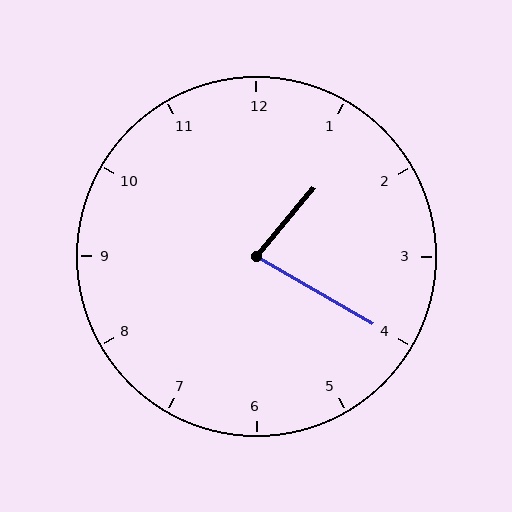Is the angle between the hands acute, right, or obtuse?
It is acute.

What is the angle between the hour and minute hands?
Approximately 80 degrees.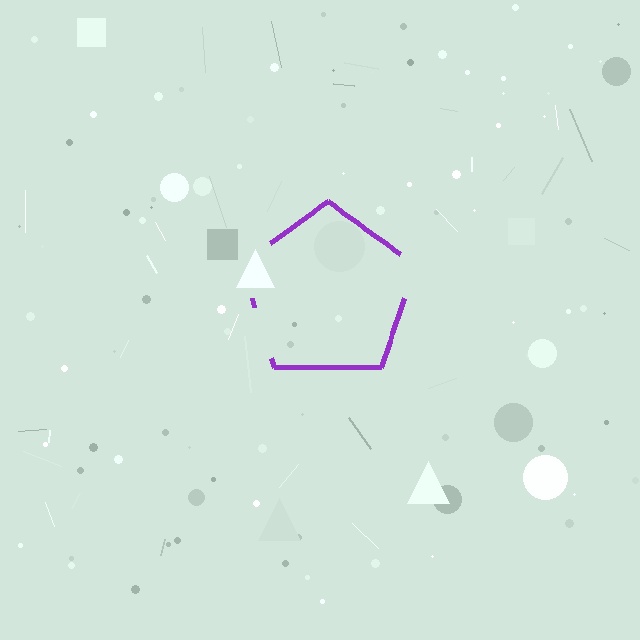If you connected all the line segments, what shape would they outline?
They would outline a pentagon.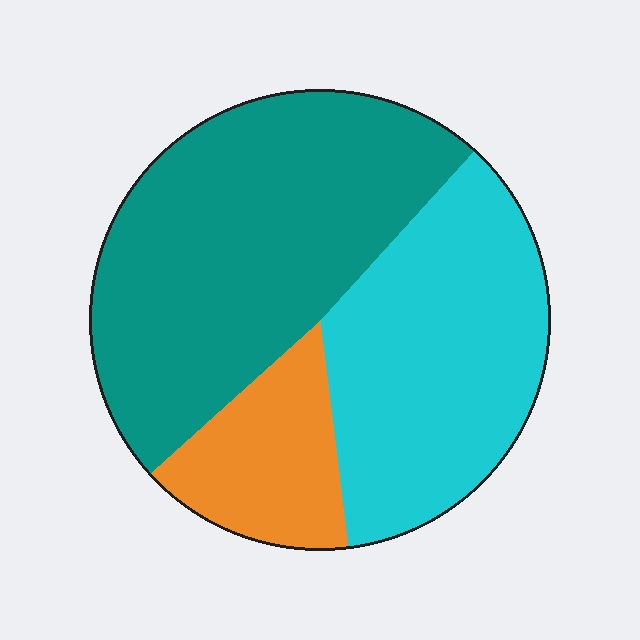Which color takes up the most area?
Teal, at roughly 50%.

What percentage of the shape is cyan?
Cyan covers around 35% of the shape.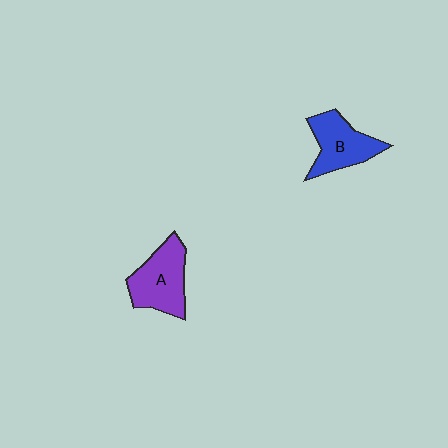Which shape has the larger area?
Shape A (purple).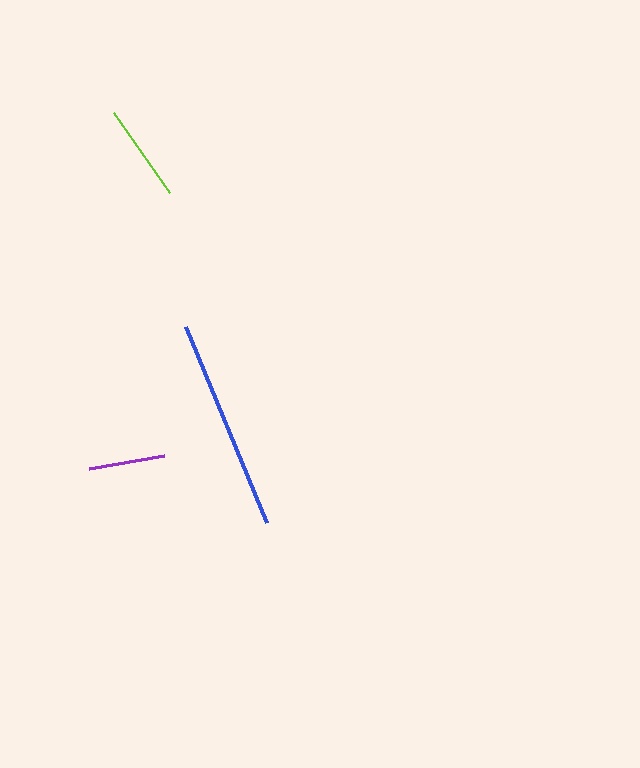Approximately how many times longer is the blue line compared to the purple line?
The blue line is approximately 2.8 times the length of the purple line.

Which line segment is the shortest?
The purple line is the shortest at approximately 76 pixels.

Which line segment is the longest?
The blue line is the longest at approximately 212 pixels.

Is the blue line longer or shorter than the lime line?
The blue line is longer than the lime line.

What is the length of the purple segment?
The purple segment is approximately 76 pixels long.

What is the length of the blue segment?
The blue segment is approximately 212 pixels long.